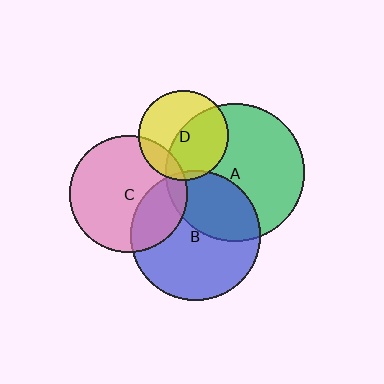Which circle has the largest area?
Circle A (green).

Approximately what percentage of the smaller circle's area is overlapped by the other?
Approximately 50%.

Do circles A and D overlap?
Yes.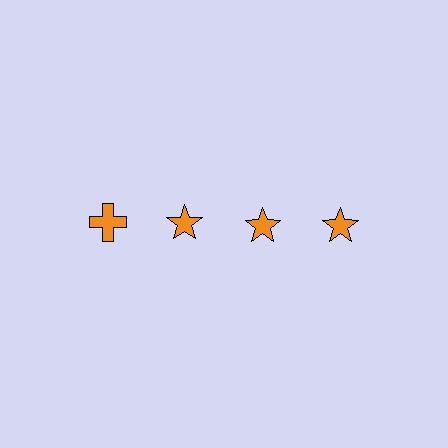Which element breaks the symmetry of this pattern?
The orange cross in the top row, leftmost column breaks the symmetry. All other shapes are orange stars.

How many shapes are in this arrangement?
There are 4 shapes arranged in a grid pattern.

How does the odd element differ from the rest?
It has a different shape: cross instead of star.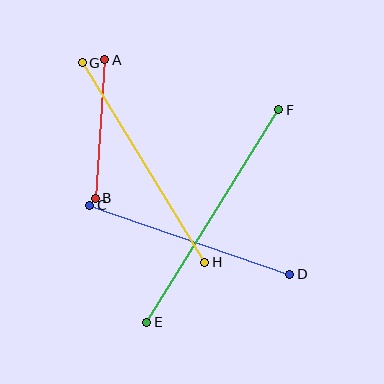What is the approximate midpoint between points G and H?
The midpoint is at approximately (143, 162) pixels.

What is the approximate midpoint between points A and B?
The midpoint is at approximately (100, 129) pixels.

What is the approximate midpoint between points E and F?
The midpoint is at approximately (213, 216) pixels.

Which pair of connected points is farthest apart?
Points E and F are farthest apart.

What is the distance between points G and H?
The distance is approximately 234 pixels.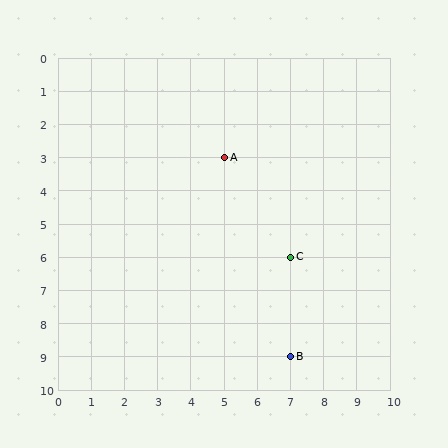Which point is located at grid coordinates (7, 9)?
Point B is at (7, 9).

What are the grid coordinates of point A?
Point A is at grid coordinates (5, 3).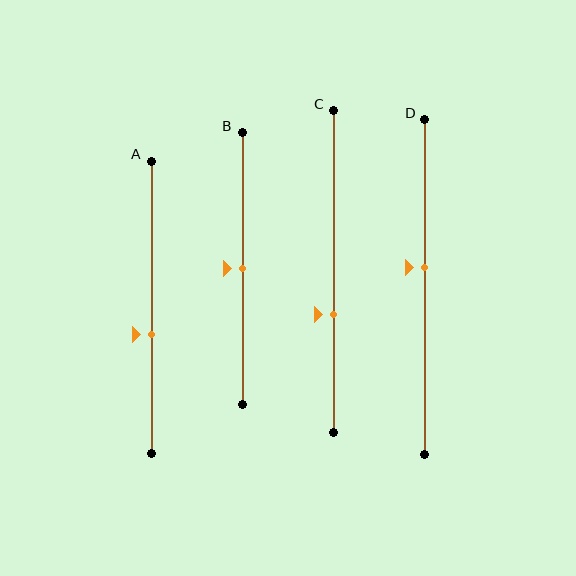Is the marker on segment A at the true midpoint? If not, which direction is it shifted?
No, the marker on segment A is shifted downward by about 9% of the segment length.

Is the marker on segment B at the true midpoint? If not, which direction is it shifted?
Yes, the marker on segment B is at the true midpoint.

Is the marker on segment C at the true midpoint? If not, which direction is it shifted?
No, the marker on segment C is shifted downward by about 13% of the segment length.